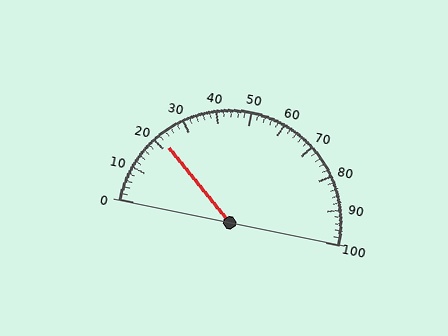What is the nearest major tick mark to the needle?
The nearest major tick mark is 20.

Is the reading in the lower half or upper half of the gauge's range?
The reading is in the lower half of the range (0 to 100).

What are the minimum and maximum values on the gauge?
The gauge ranges from 0 to 100.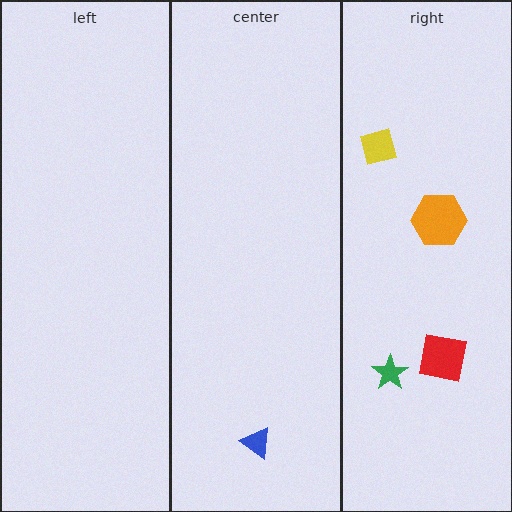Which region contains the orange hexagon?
The right region.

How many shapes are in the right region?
4.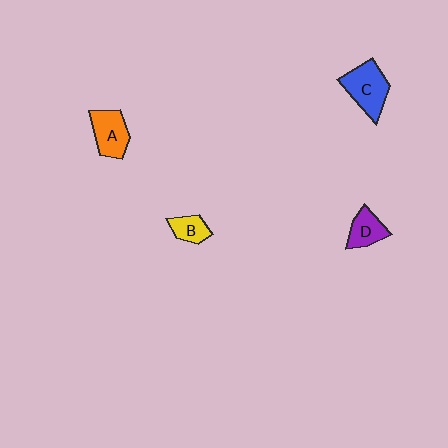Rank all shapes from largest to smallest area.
From largest to smallest: C (blue), A (orange), D (purple), B (yellow).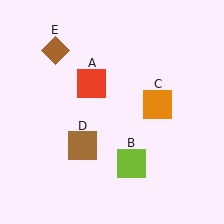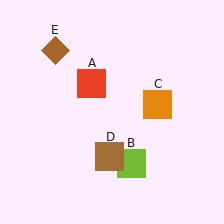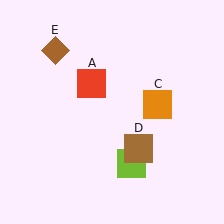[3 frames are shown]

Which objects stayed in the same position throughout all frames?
Red square (object A) and lime square (object B) and orange square (object C) and brown diamond (object E) remained stationary.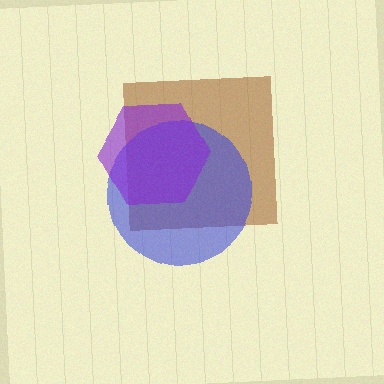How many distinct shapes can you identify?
There are 3 distinct shapes: a brown square, a blue circle, a purple hexagon.